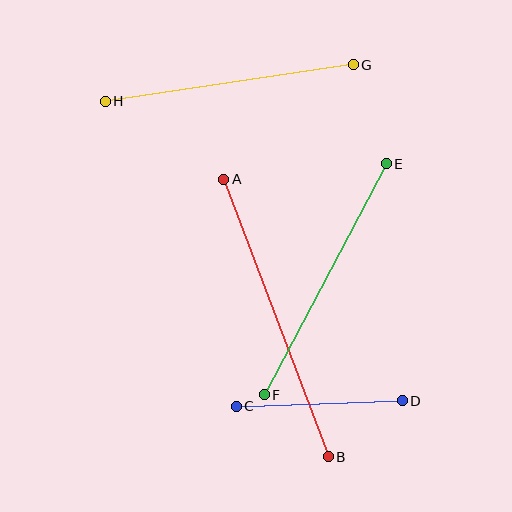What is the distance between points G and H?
The distance is approximately 251 pixels.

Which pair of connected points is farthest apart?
Points A and B are farthest apart.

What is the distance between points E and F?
The distance is approximately 261 pixels.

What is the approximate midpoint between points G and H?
The midpoint is at approximately (229, 83) pixels.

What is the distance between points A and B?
The distance is approximately 297 pixels.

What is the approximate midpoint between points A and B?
The midpoint is at approximately (276, 318) pixels.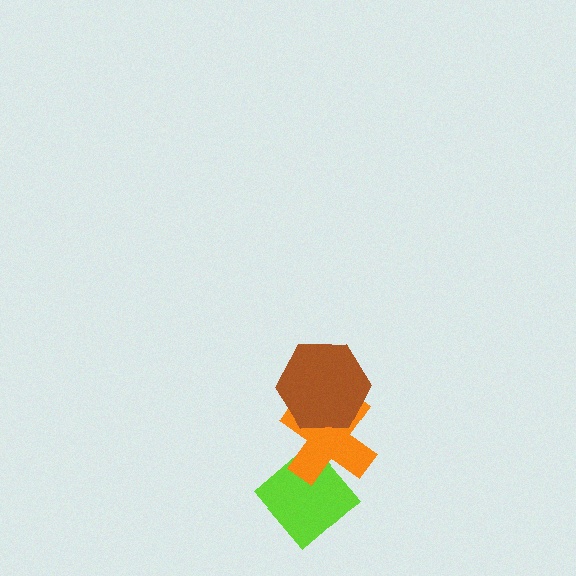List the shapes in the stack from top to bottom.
From top to bottom: the brown hexagon, the orange cross, the lime diamond.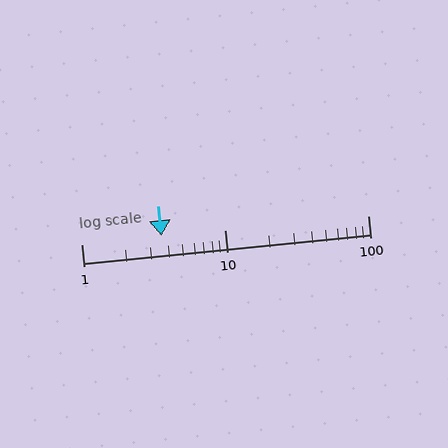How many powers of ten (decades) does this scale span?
The scale spans 2 decades, from 1 to 100.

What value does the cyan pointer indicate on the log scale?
The pointer indicates approximately 3.6.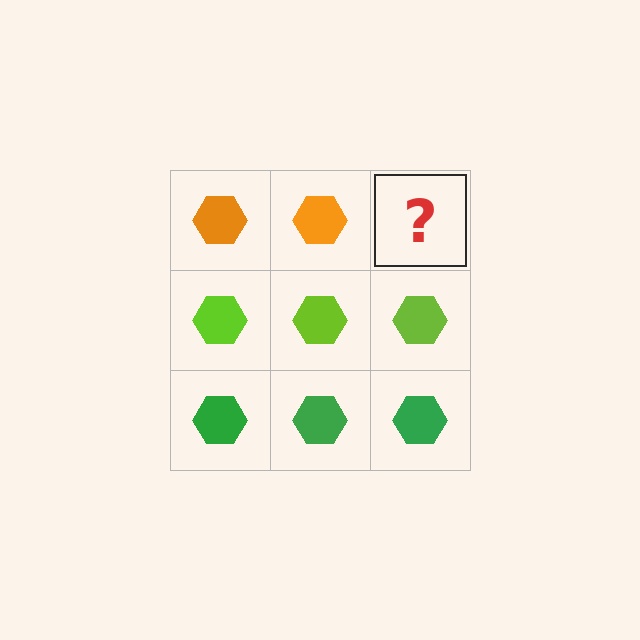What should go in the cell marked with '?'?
The missing cell should contain an orange hexagon.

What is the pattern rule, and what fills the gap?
The rule is that each row has a consistent color. The gap should be filled with an orange hexagon.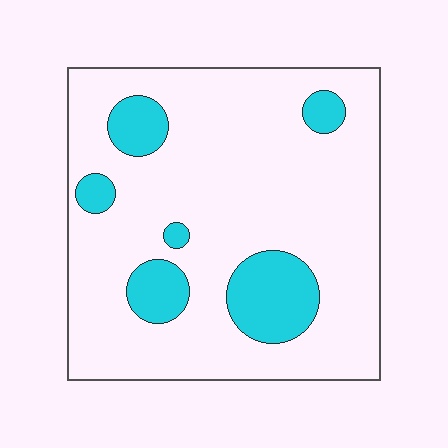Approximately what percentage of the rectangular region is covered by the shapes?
Approximately 15%.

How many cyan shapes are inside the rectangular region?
6.